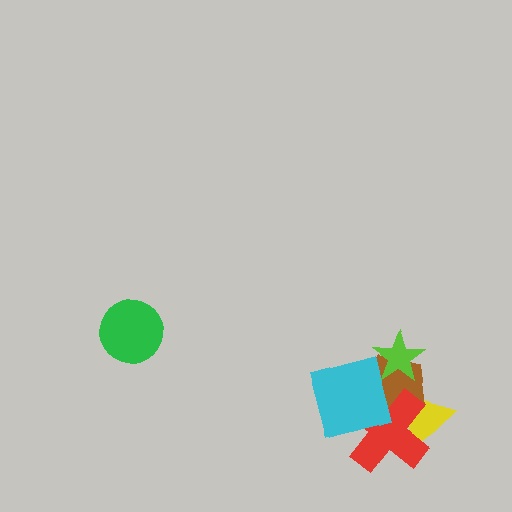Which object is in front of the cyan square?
The lime star is in front of the cyan square.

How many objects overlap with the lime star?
2 objects overlap with the lime star.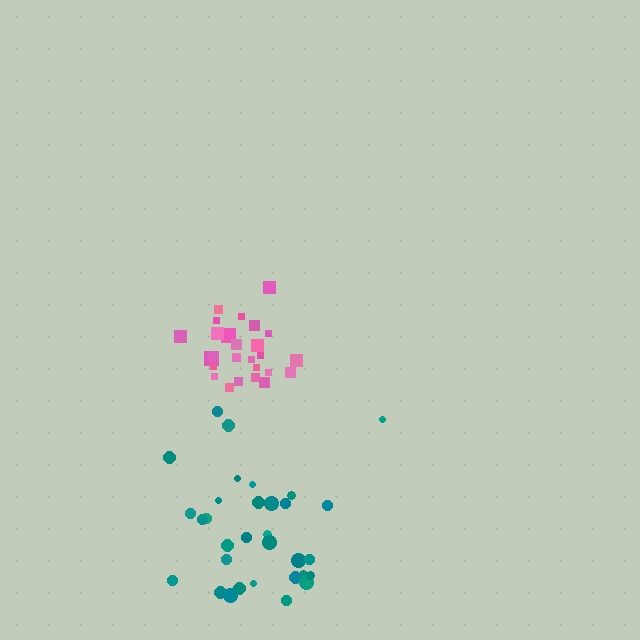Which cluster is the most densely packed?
Pink.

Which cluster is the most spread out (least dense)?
Teal.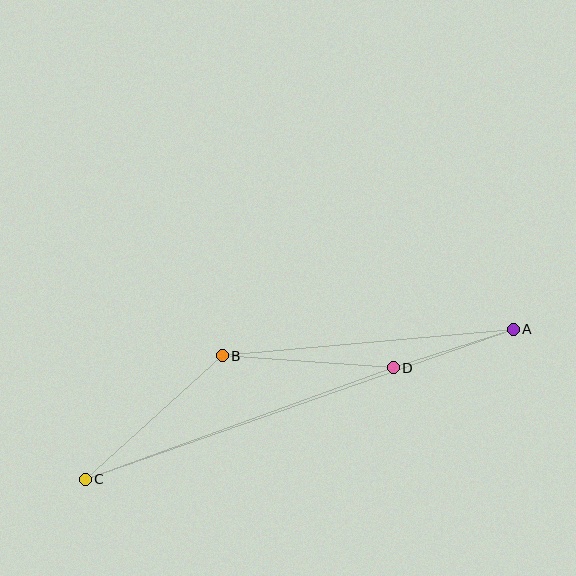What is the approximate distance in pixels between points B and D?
The distance between B and D is approximately 171 pixels.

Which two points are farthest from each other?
Points A and C are farthest from each other.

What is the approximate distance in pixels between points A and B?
The distance between A and B is approximately 292 pixels.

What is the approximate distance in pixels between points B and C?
The distance between B and C is approximately 185 pixels.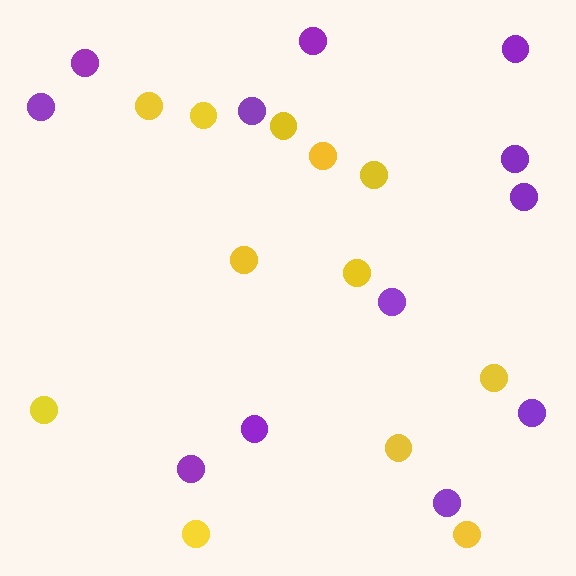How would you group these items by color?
There are 2 groups: one group of purple circles (12) and one group of yellow circles (12).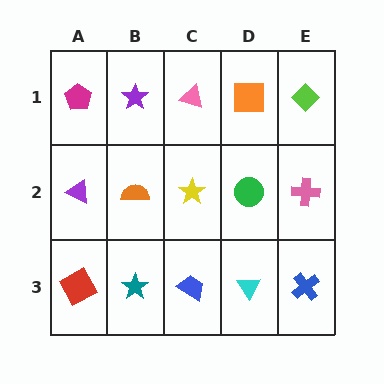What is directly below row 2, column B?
A teal star.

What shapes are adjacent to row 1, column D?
A green circle (row 2, column D), a pink triangle (row 1, column C), a lime diamond (row 1, column E).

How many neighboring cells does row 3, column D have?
3.